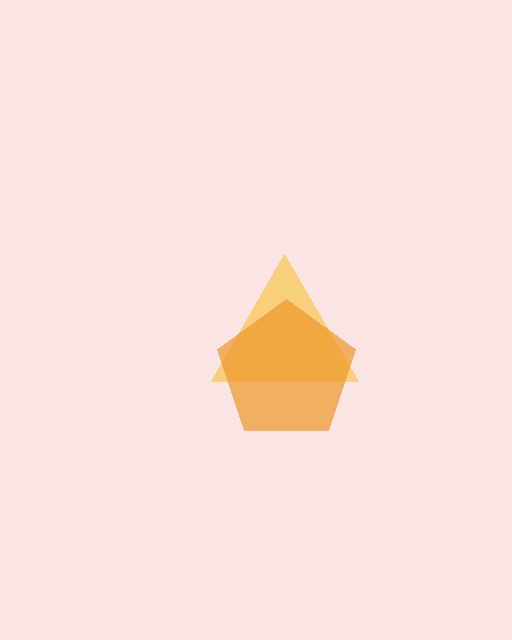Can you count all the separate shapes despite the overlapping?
Yes, there are 2 separate shapes.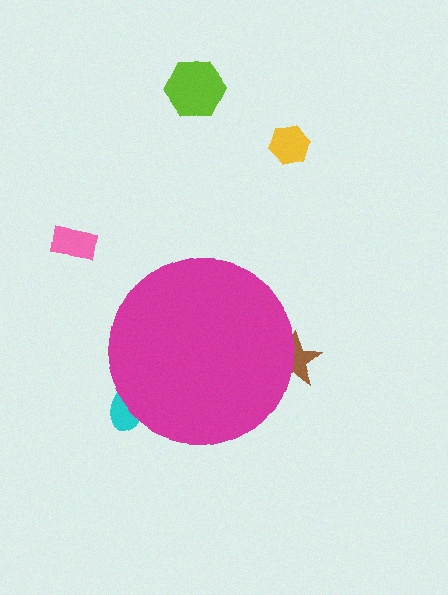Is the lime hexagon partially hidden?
No, the lime hexagon is fully visible.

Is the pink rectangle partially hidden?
No, the pink rectangle is fully visible.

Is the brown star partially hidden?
Yes, the brown star is partially hidden behind the magenta circle.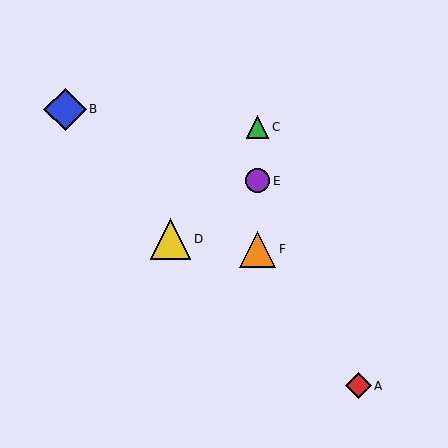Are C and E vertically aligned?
Yes, both are at x≈258.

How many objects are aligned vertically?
3 objects (C, E, F) are aligned vertically.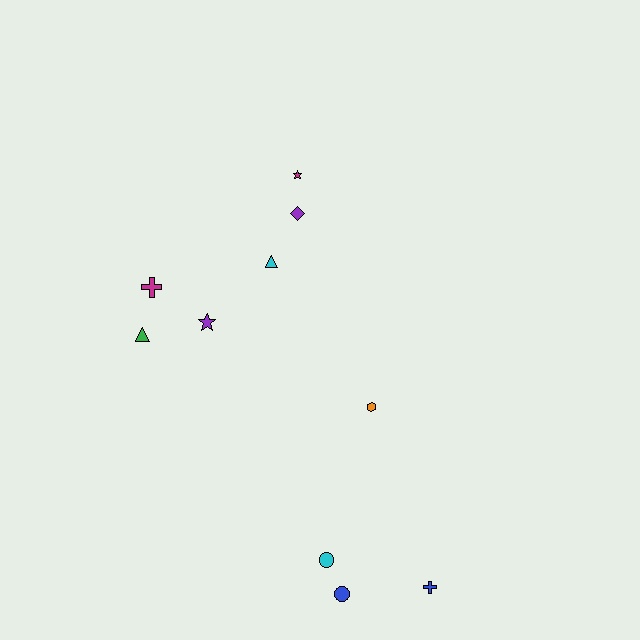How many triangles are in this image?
There are 2 triangles.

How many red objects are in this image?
There are no red objects.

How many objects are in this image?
There are 10 objects.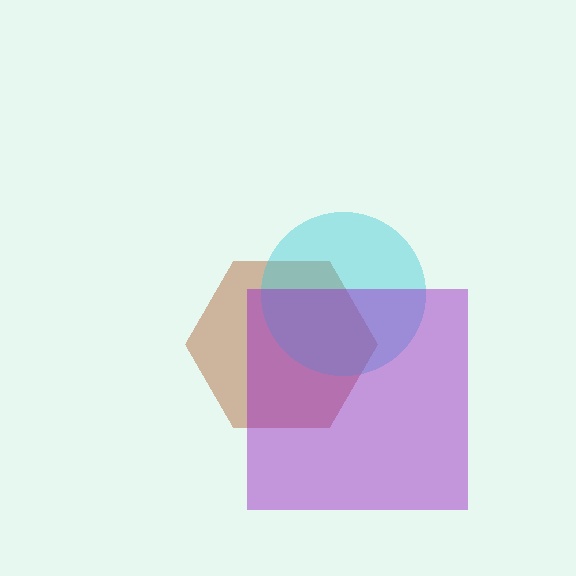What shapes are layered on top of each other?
The layered shapes are: a brown hexagon, a cyan circle, a purple square.